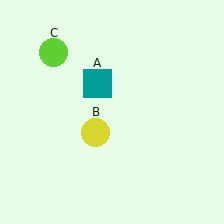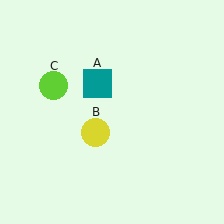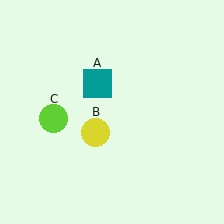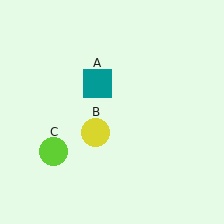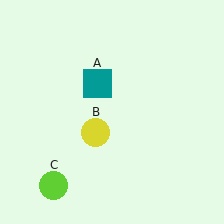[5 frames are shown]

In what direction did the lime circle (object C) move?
The lime circle (object C) moved down.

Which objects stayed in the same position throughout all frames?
Teal square (object A) and yellow circle (object B) remained stationary.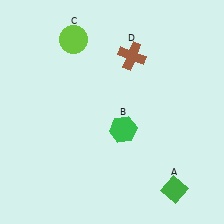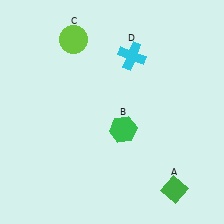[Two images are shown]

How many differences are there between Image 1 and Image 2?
There is 1 difference between the two images.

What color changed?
The cross (D) changed from brown in Image 1 to cyan in Image 2.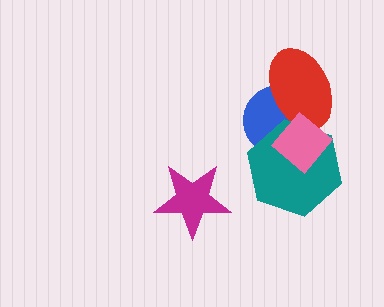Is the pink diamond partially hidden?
No, no other shape covers it.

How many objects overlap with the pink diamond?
3 objects overlap with the pink diamond.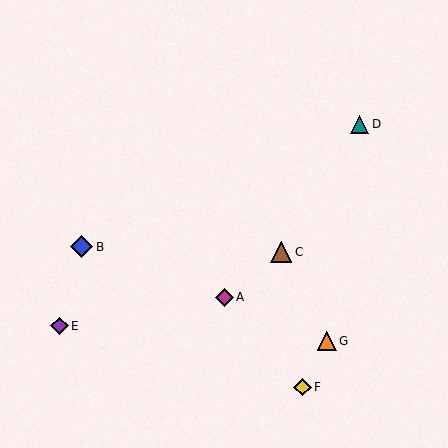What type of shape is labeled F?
Shape F is a yellow diamond.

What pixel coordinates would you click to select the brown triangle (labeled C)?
Click at (281, 252) to select the brown triangle C.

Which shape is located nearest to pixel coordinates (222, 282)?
The magenta diamond (labeled A) at (224, 297) is nearest to that location.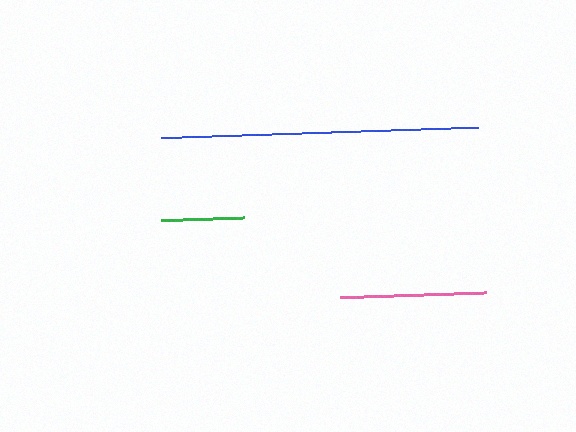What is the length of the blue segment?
The blue segment is approximately 317 pixels long.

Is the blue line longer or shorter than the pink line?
The blue line is longer than the pink line.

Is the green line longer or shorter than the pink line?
The pink line is longer than the green line.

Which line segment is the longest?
The blue line is the longest at approximately 317 pixels.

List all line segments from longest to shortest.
From longest to shortest: blue, pink, green.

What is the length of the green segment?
The green segment is approximately 82 pixels long.